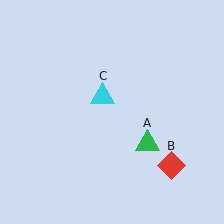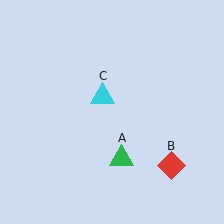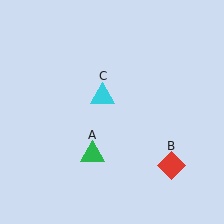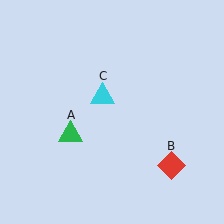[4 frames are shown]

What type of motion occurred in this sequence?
The green triangle (object A) rotated clockwise around the center of the scene.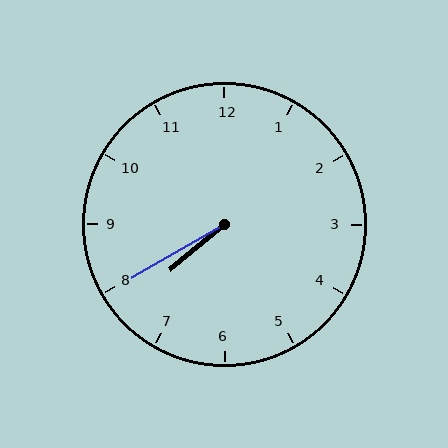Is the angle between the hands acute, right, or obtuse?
It is acute.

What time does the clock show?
7:40.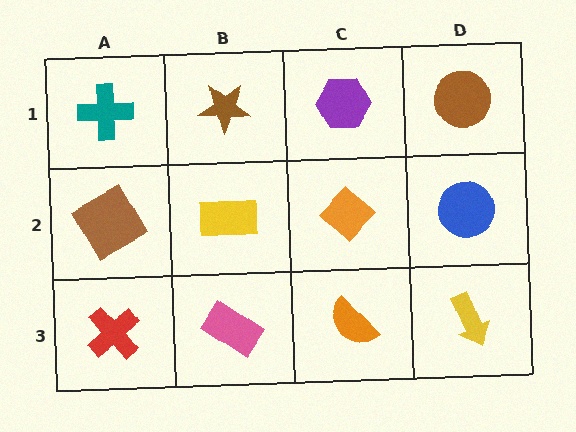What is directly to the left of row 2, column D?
An orange diamond.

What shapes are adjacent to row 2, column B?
A brown star (row 1, column B), a pink rectangle (row 3, column B), a brown diamond (row 2, column A), an orange diamond (row 2, column C).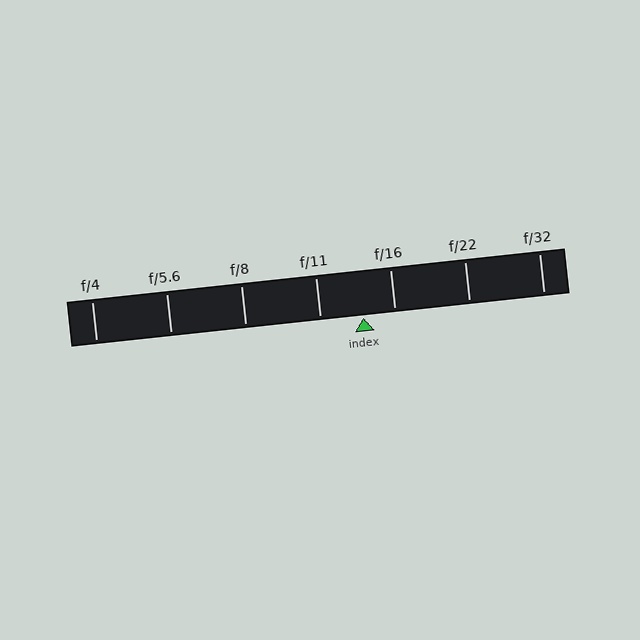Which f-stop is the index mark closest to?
The index mark is closest to f/16.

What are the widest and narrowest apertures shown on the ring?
The widest aperture shown is f/4 and the narrowest is f/32.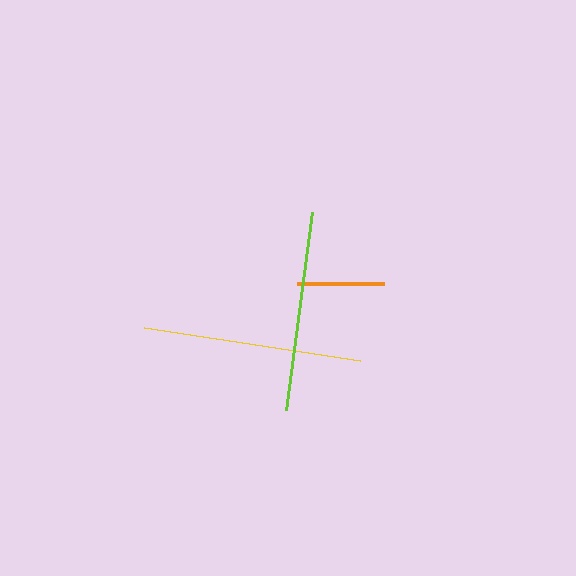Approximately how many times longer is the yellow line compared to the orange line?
The yellow line is approximately 2.5 times the length of the orange line.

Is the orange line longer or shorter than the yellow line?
The yellow line is longer than the orange line.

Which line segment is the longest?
The yellow line is the longest at approximately 218 pixels.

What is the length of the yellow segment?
The yellow segment is approximately 218 pixels long.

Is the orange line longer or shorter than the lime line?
The lime line is longer than the orange line.